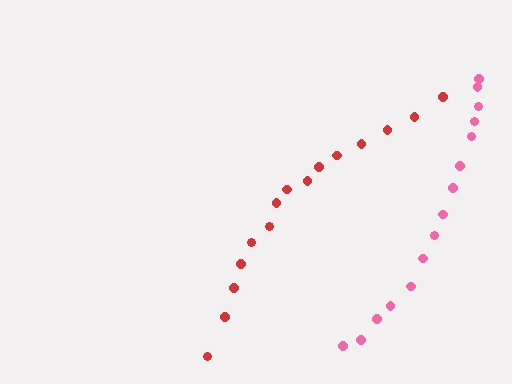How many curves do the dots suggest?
There are 2 distinct paths.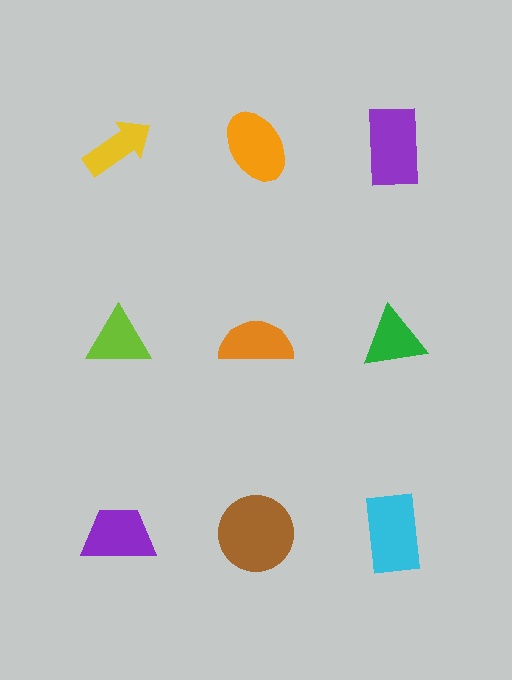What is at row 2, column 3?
A green triangle.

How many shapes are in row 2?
3 shapes.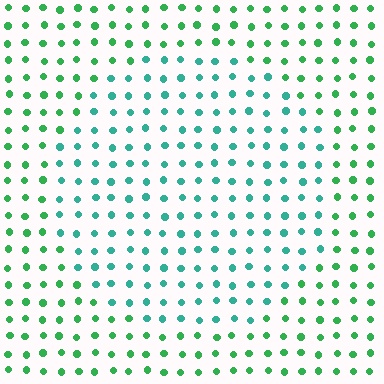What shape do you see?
I see a circle.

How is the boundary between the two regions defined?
The boundary is defined purely by a slight shift in hue (about 34 degrees). Spacing, size, and orientation are identical on both sides.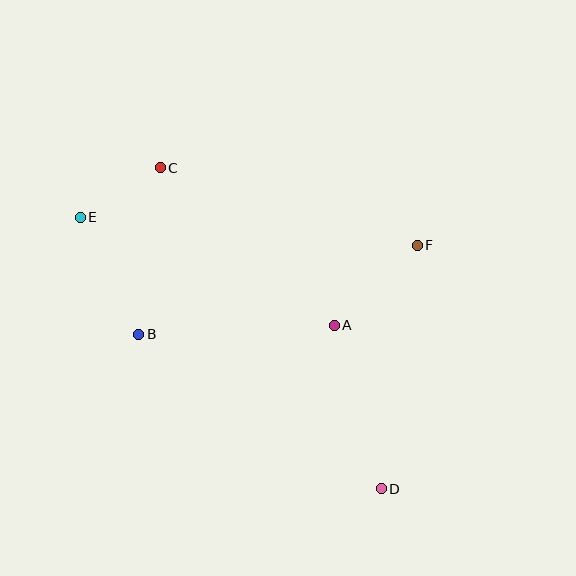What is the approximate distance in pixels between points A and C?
The distance between A and C is approximately 235 pixels.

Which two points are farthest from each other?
Points D and E are farthest from each other.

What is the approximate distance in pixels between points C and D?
The distance between C and D is approximately 390 pixels.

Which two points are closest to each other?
Points C and E are closest to each other.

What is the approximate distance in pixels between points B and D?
The distance between B and D is approximately 288 pixels.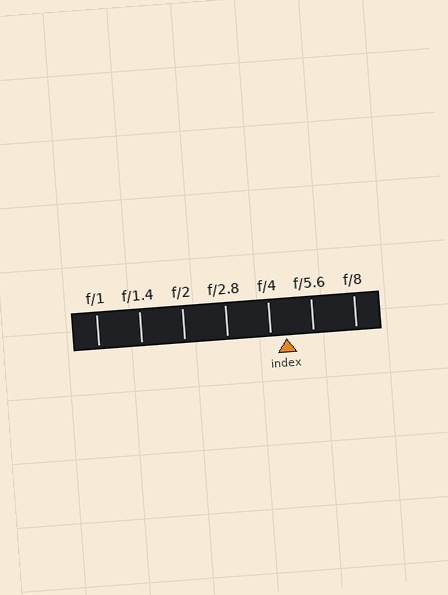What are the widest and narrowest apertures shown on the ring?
The widest aperture shown is f/1 and the narrowest is f/8.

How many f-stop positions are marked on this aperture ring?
There are 7 f-stop positions marked.